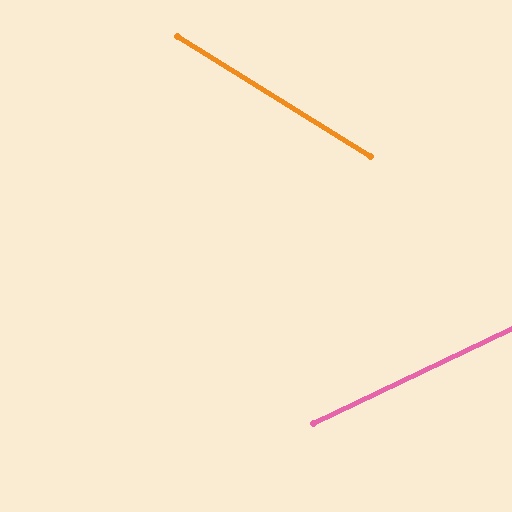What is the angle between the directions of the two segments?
Approximately 58 degrees.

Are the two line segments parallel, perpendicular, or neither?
Neither parallel nor perpendicular — they differ by about 58°.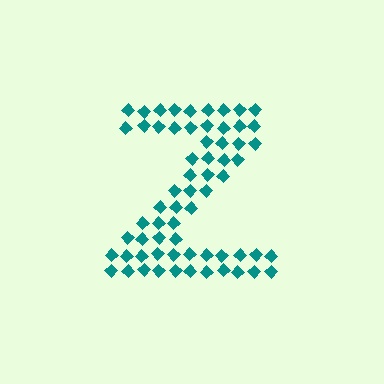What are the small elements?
The small elements are diamonds.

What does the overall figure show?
The overall figure shows the letter Z.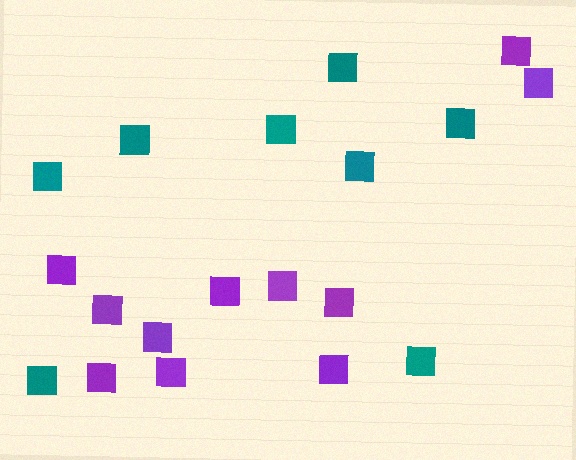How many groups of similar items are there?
There are 2 groups: one group of teal squares (8) and one group of purple squares (11).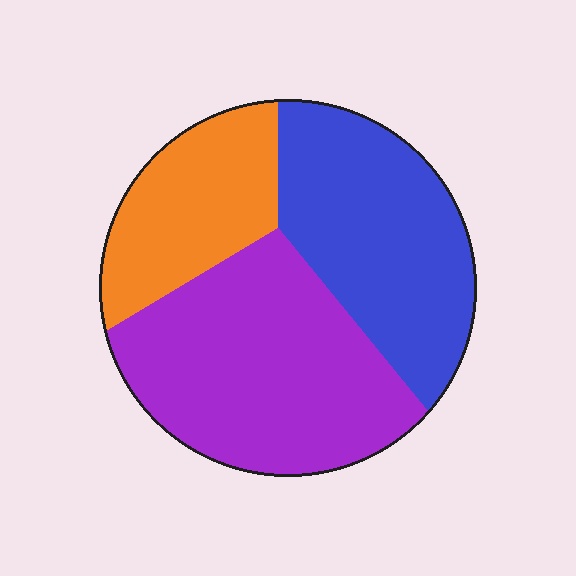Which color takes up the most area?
Purple, at roughly 45%.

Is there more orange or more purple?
Purple.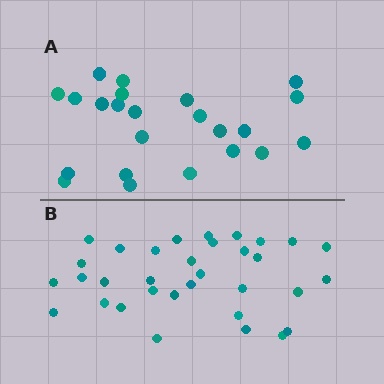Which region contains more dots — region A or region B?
Region B (the bottom region) has more dots.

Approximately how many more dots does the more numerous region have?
Region B has roughly 10 or so more dots than region A.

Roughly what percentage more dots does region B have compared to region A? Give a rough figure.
About 45% more.